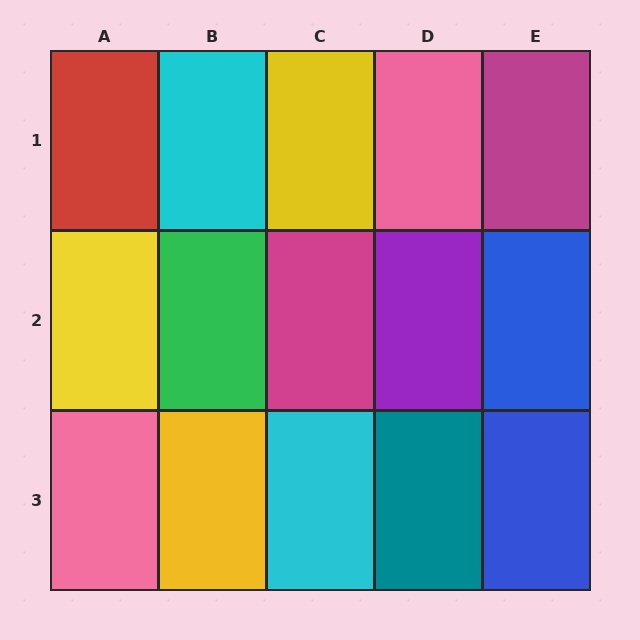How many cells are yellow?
3 cells are yellow.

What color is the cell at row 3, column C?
Cyan.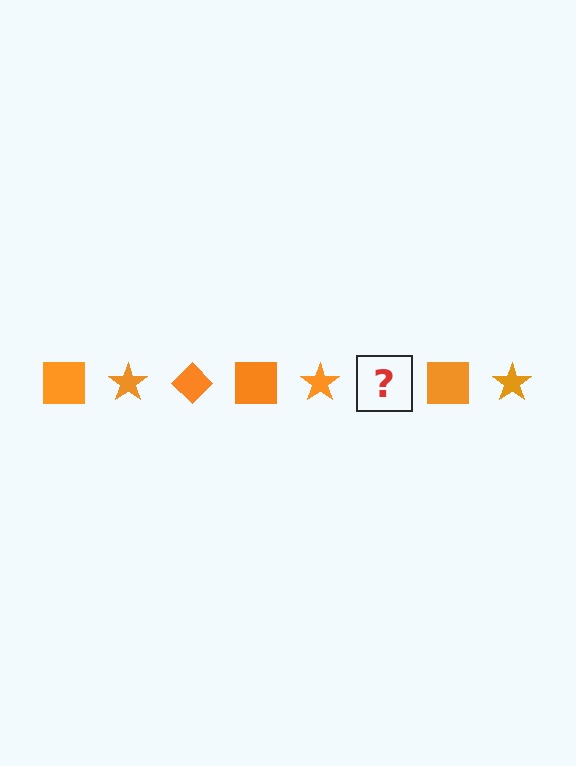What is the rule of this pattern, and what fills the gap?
The rule is that the pattern cycles through square, star, diamond shapes in orange. The gap should be filled with an orange diamond.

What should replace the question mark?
The question mark should be replaced with an orange diamond.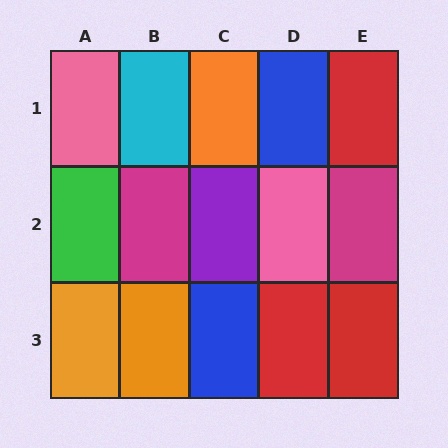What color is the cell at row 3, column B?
Orange.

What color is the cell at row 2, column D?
Pink.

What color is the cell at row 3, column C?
Blue.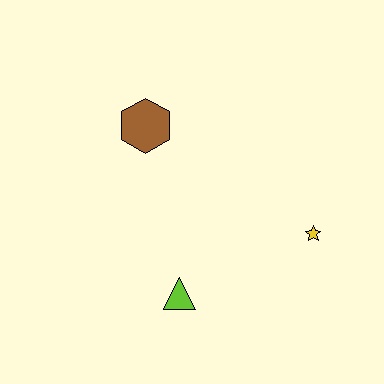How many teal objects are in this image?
There are no teal objects.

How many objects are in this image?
There are 3 objects.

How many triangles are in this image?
There is 1 triangle.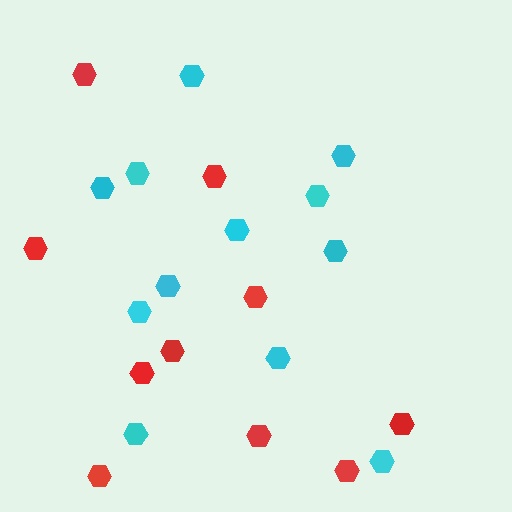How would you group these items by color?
There are 2 groups: one group of cyan hexagons (12) and one group of red hexagons (10).